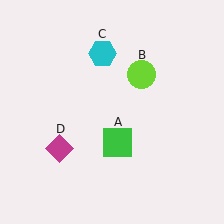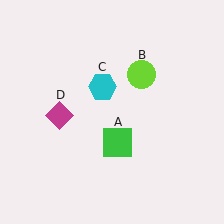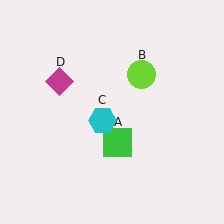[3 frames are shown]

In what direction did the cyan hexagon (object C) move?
The cyan hexagon (object C) moved down.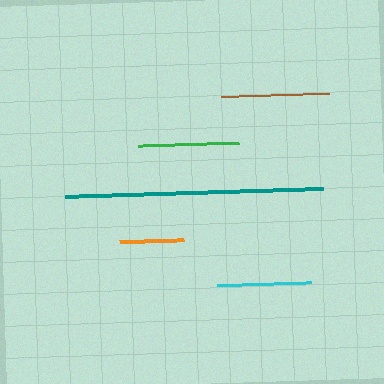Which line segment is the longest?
The teal line is the longest at approximately 258 pixels.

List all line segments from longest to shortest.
From longest to shortest: teal, brown, green, cyan, orange.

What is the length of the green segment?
The green segment is approximately 101 pixels long.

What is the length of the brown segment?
The brown segment is approximately 108 pixels long.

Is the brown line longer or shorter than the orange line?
The brown line is longer than the orange line.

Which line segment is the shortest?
The orange line is the shortest at approximately 64 pixels.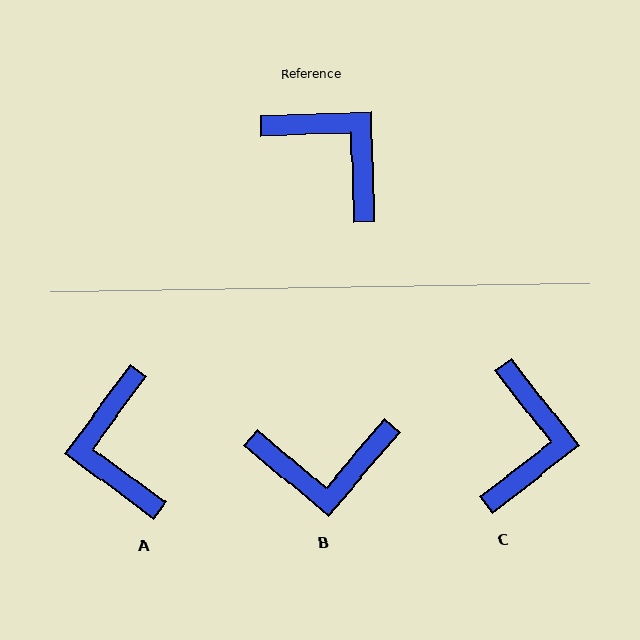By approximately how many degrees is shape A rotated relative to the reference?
Approximately 142 degrees counter-clockwise.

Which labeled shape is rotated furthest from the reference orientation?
A, about 142 degrees away.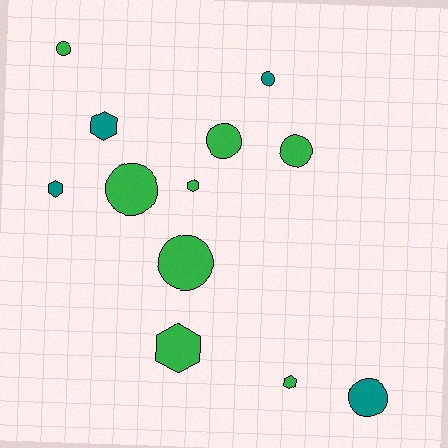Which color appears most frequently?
Green, with 8 objects.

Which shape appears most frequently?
Circle, with 7 objects.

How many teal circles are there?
There are 2 teal circles.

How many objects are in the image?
There are 12 objects.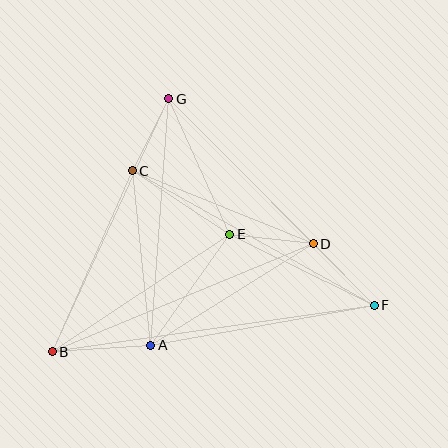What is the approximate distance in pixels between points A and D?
The distance between A and D is approximately 191 pixels.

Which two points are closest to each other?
Points C and G are closest to each other.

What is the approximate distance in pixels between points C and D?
The distance between C and D is approximately 195 pixels.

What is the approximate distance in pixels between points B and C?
The distance between B and C is approximately 198 pixels.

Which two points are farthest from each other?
Points B and F are farthest from each other.